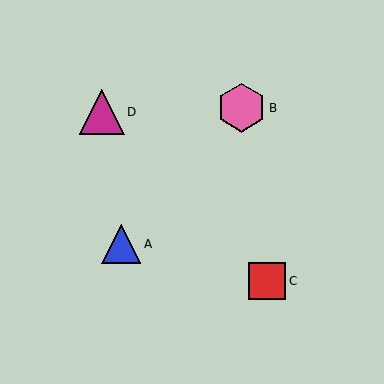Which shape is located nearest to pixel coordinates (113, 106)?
The magenta triangle (labeled D) at (102, 112) is nearest to that location.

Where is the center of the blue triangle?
The center of the blue triangle is at (121, 244).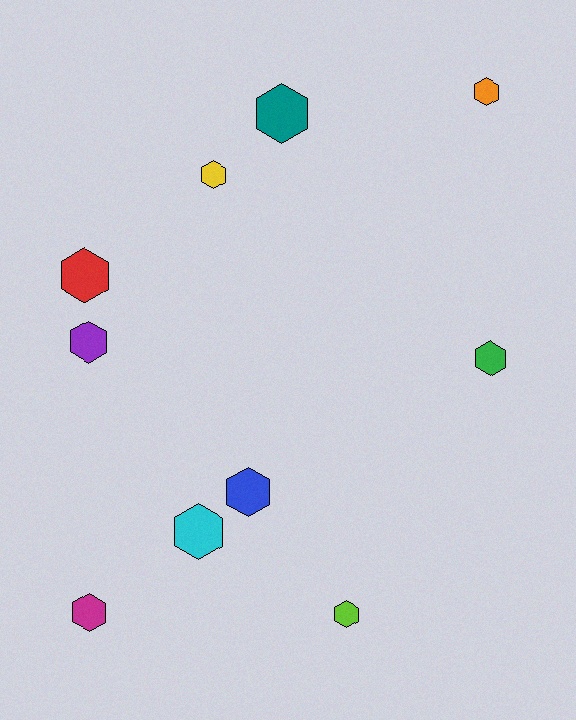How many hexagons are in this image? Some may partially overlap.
There are 10 hexagons.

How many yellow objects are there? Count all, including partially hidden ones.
There is 1 yellow object.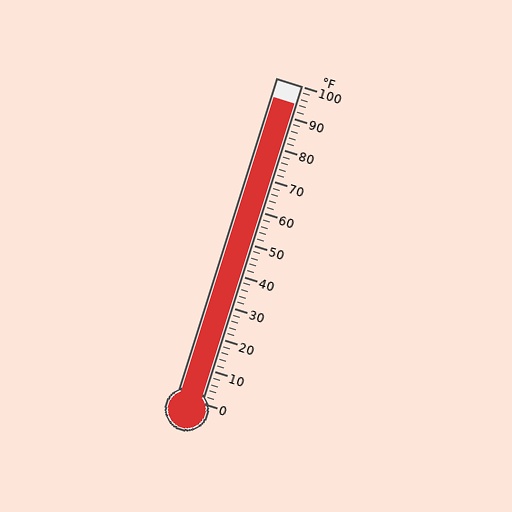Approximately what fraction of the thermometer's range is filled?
The thermometer is filled to approximately 95% of its range.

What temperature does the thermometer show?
The thermometer shows approximately 94°F.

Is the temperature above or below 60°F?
The temperature is above 60°F.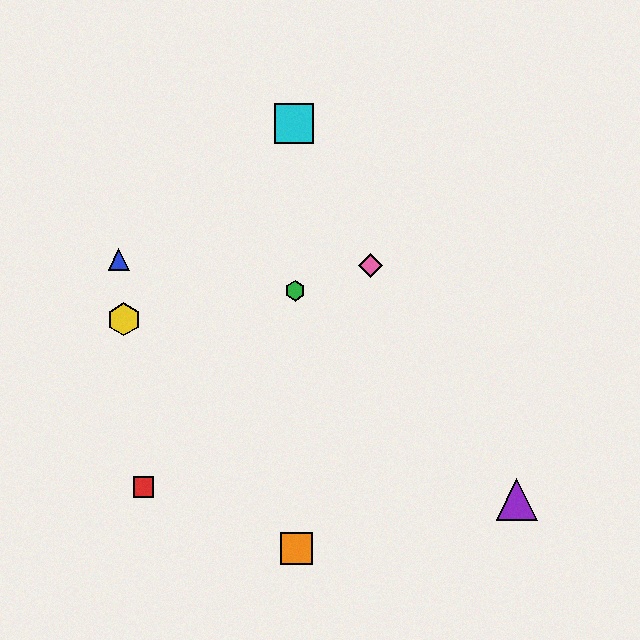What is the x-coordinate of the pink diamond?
The pink diamond is at x≈370.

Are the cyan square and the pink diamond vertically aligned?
No, the cyan square is at x≈294 and the pink diamond is at x≈370.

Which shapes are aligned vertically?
The green hexagon, the orange square, the cyan square are aligned vertically.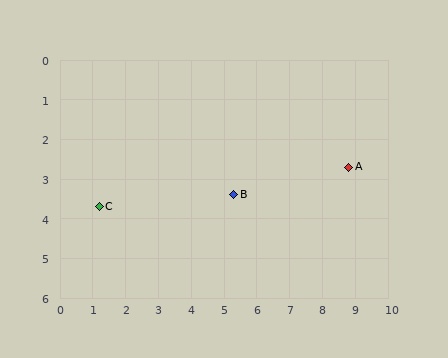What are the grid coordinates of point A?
Point A is at approximately (8.8, 2.7).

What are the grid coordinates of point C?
Point C is at approximately (1.2, 3.7).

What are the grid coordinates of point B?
Point B is at approximately (5.3, 3.4).